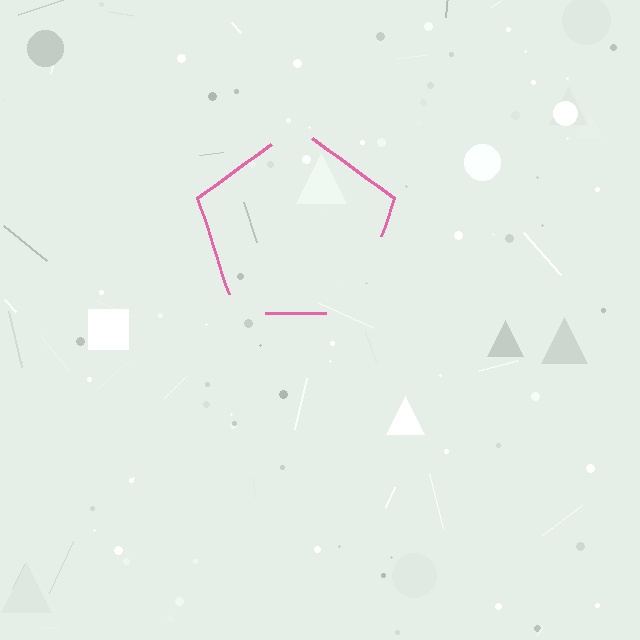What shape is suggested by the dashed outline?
The dashed outline suggests a pentagon.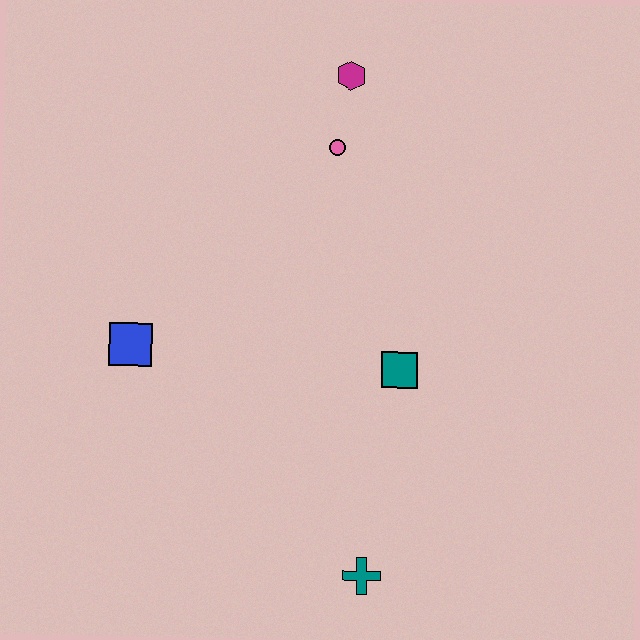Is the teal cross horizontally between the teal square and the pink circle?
Yes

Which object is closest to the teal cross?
The teal square is closest to the teal cross.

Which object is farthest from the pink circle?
The teal cross is farthest from the pink circle.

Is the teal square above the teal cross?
Yes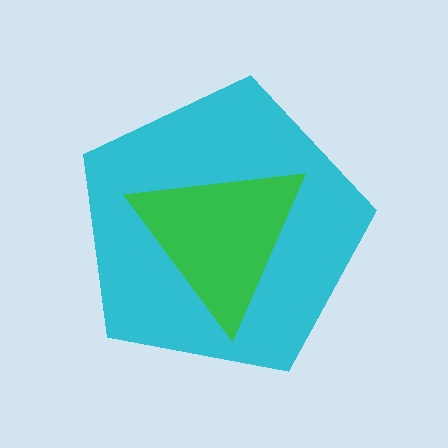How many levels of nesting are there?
2.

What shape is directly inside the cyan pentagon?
The green triangle.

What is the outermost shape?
The cyan pentagon.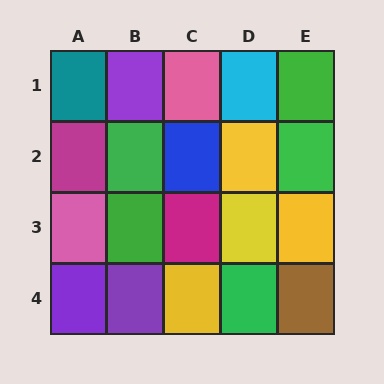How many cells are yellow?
4 cells are yellow.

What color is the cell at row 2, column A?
Magenta.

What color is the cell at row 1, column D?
Cyan.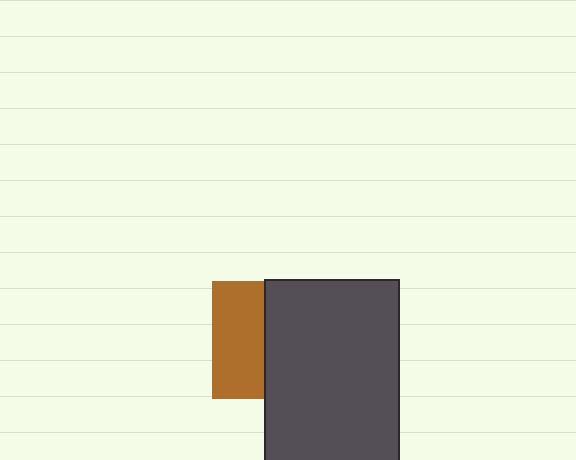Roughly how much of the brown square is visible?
A small part of it is visible (roughly 44%).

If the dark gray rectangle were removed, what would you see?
You would see the complete brown square.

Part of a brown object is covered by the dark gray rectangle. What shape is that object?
It is a square.